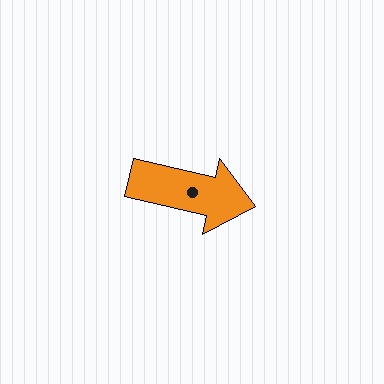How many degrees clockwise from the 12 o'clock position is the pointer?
Approximately 103 degrees.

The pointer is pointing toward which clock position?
Roughly 3 o'clock.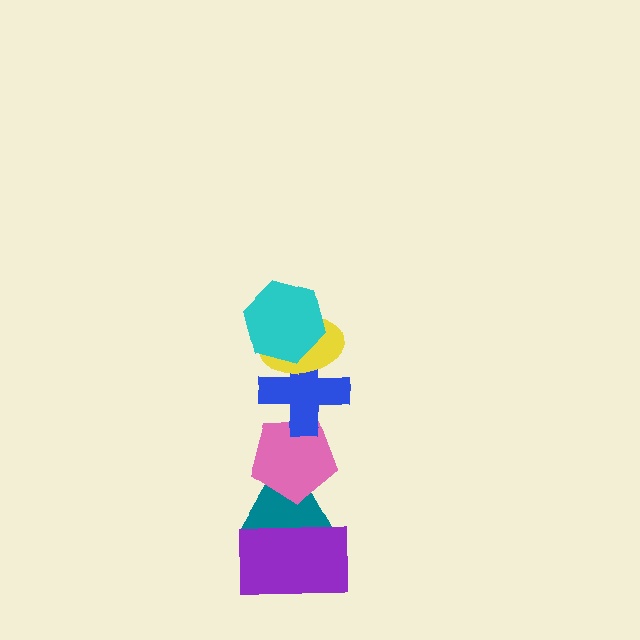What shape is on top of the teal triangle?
The pink pentagon is on top of the teal triangle.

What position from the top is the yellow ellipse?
The yellow ellipse is 2nd from the top.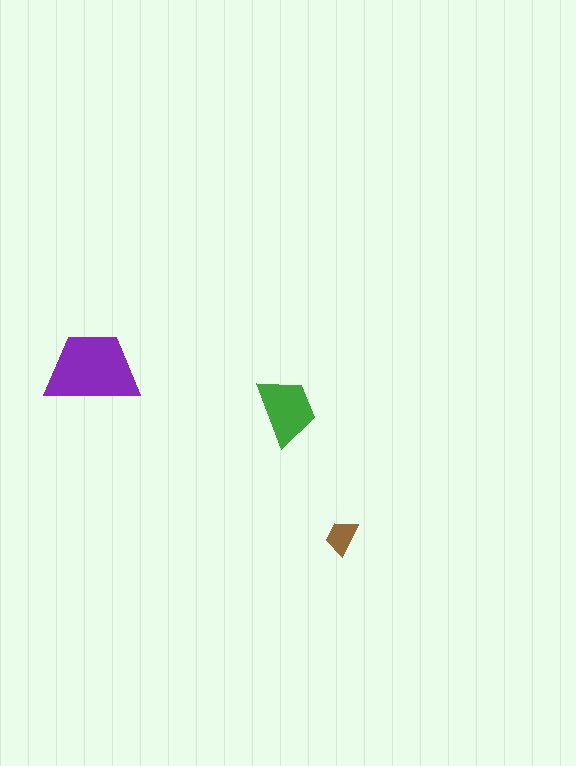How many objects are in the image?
There are 3 objects in the image.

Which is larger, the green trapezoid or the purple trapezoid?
The purple one.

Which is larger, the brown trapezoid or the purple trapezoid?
The purple one.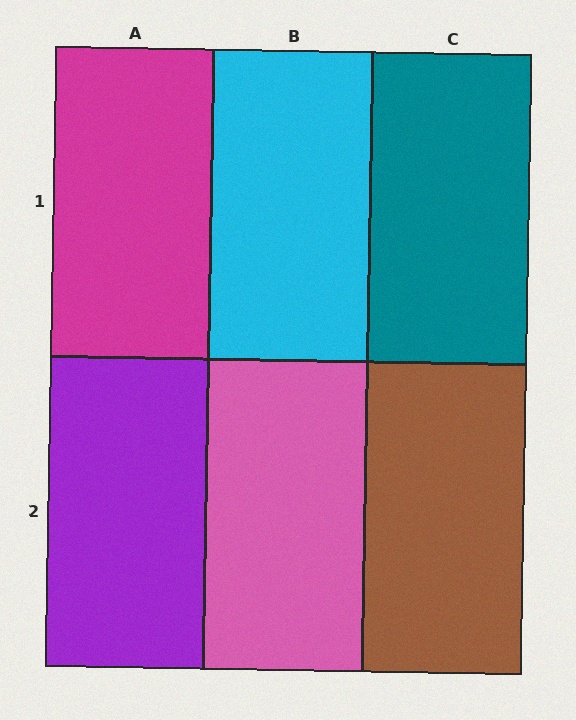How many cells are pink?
1 cell is pink.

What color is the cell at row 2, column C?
Brown.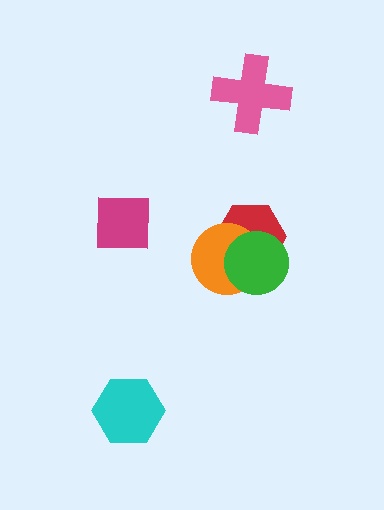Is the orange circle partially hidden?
Yes, it is partially covered by another shape.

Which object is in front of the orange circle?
The green circle is in front of the orange circle.